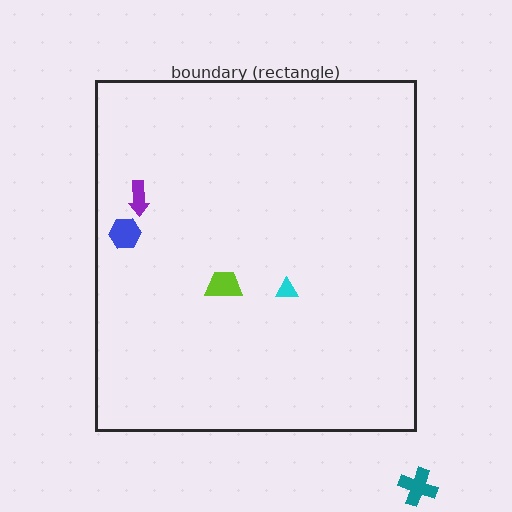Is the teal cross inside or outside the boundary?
Outside.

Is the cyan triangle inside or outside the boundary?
Inside.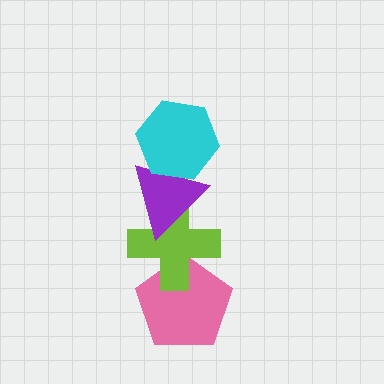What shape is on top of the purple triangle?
The cyan hexagon is on top of the purple triangle.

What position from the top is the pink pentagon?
The pink pentagon is 4th from the top.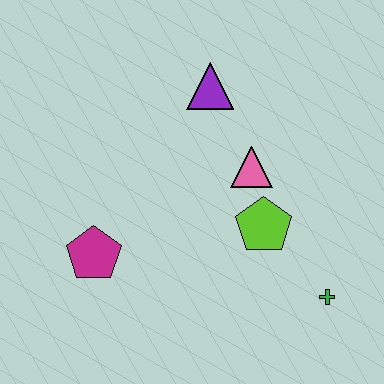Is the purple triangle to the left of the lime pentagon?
Yes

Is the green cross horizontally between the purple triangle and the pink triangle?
No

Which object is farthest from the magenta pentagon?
The green cross is farthest from the magenta pentagon.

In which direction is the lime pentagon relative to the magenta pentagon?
The lime pentagon is to the right of the magenta pentagon.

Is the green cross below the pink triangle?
Yes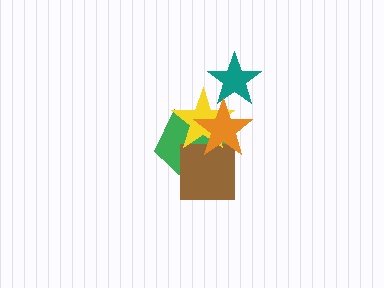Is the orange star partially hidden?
No, no other shape covers it.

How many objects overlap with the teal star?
2 objects overlap with the teal star.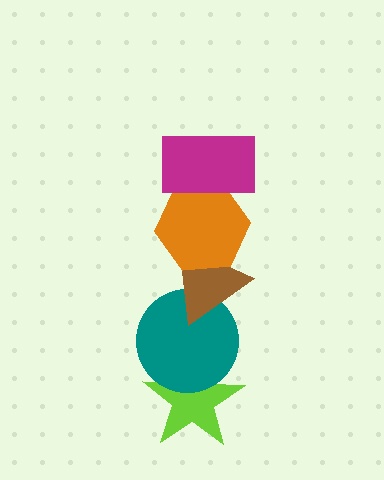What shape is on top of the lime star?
The teal circle is on top of the lime star.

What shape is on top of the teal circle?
The brown triangle is on top of the teal circle.